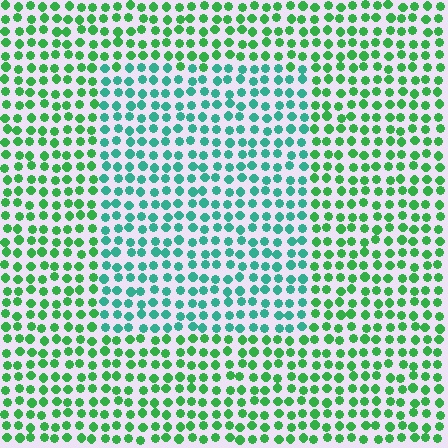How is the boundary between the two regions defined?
The boundary is defined purely by a slight shift in hue (about 36 degrees). Spacing, size, and orientation are identical on both sides.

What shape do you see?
I see a rectangle.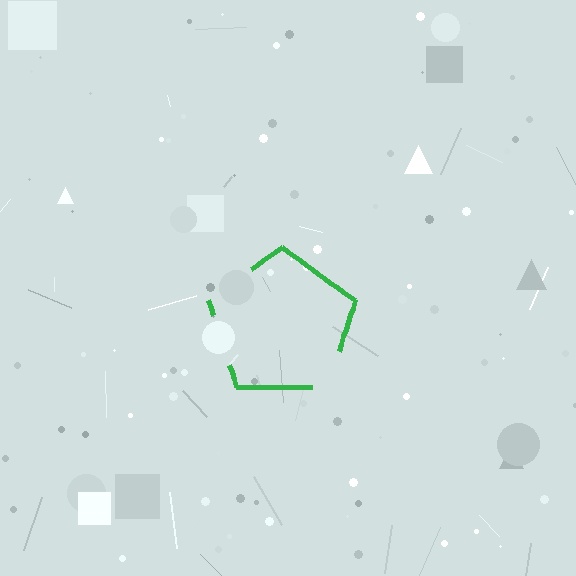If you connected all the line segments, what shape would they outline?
They would outline a pentagon.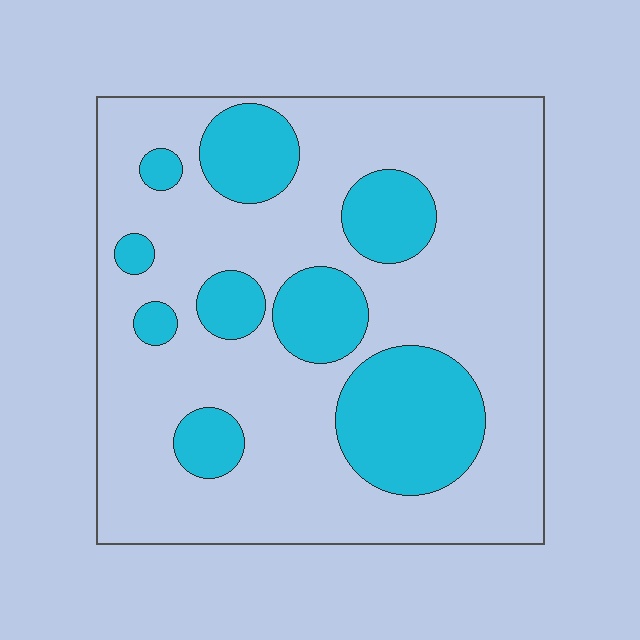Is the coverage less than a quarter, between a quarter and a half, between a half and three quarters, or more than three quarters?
Between a quarter and a half.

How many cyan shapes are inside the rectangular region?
9.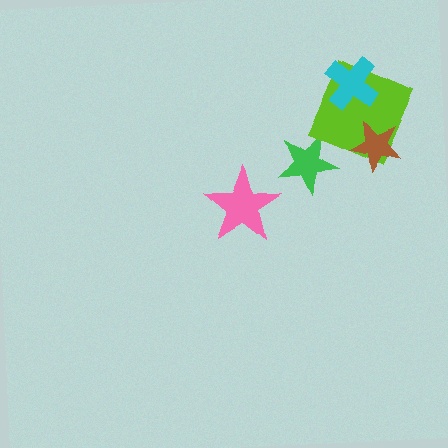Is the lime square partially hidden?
Yes, it is partially covered by another shape.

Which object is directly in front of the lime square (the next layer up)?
The cyan cross is directly in front of the lime square.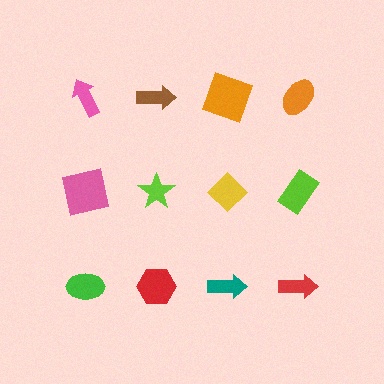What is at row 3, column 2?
A red hexagon.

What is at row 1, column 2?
A brown arrow.